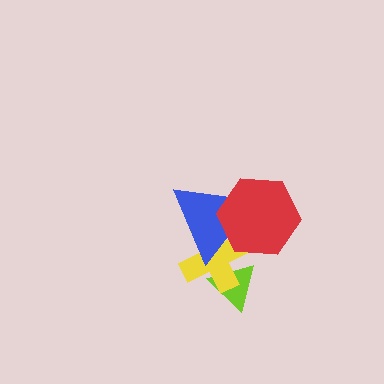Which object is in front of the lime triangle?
The yellow cross is in front of the lime triangle.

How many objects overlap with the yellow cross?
3 objects overlap with the yellow cross.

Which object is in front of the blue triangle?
The red hexagon is in front of the blue triangle.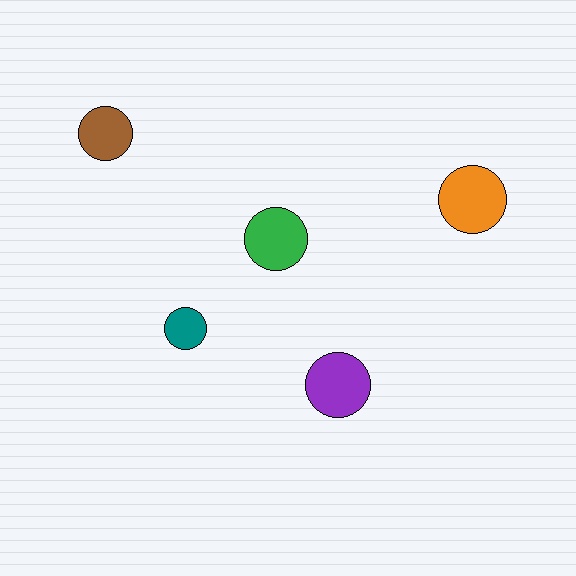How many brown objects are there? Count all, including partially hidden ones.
There is 1 brown object.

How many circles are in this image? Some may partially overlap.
There are 5 circles.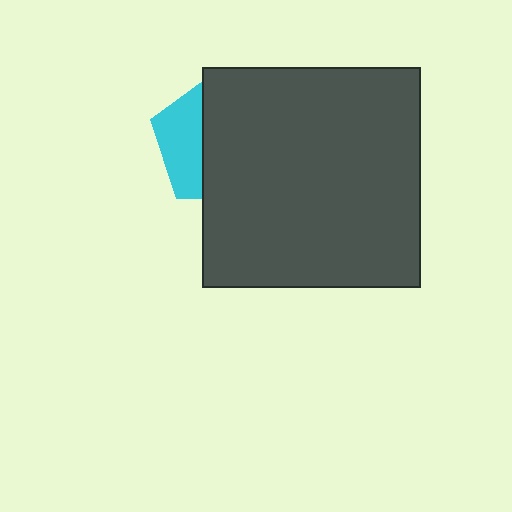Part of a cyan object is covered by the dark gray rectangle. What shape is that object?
It is a pentagon.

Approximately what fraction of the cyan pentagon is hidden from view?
Roughly 67% of the cyan pentagon is hidden behind the dark gray rectangle.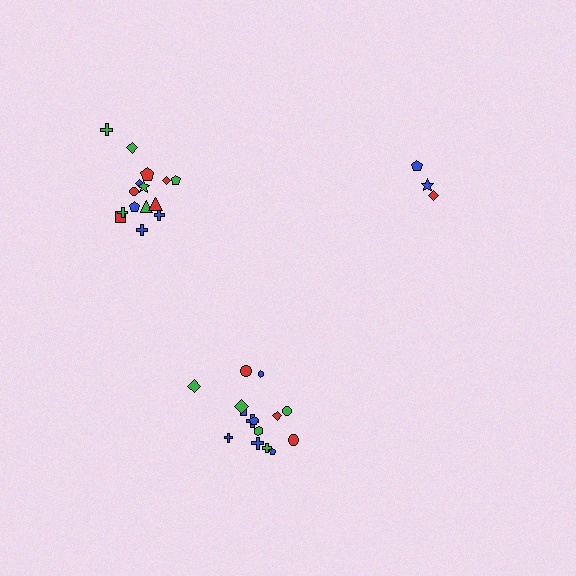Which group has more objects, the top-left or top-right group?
The top-left group.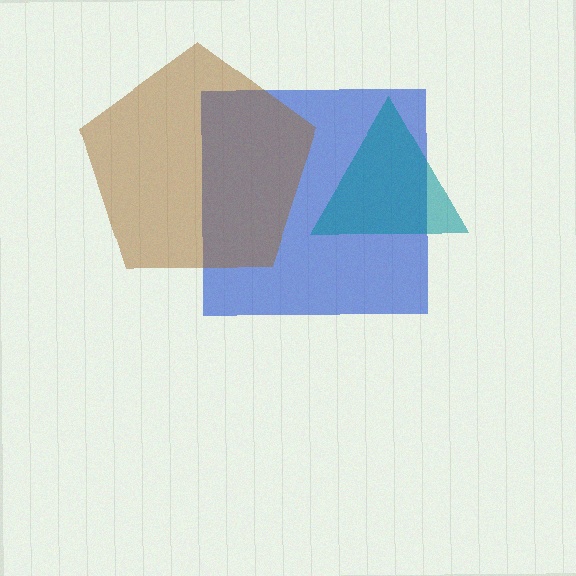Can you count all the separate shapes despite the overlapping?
Yes, there are 3 separate shapes.